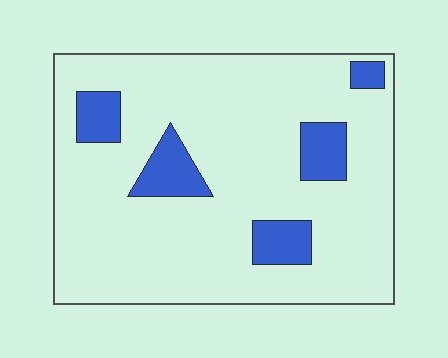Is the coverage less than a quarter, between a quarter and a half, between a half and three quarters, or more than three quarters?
Less than a quarter.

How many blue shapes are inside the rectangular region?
5.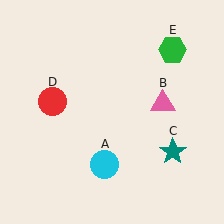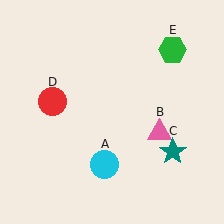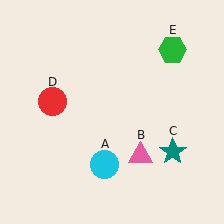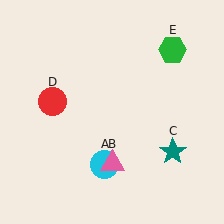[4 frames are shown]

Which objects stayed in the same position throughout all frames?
Cyan circle (object A) and teal star (object C) and red circle (object D) and green hexagon (object E) remained stationary.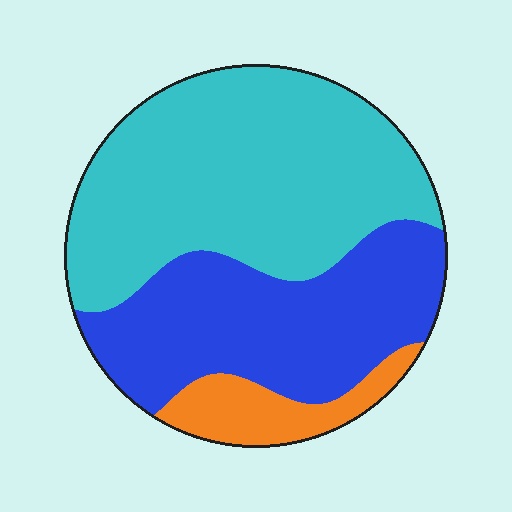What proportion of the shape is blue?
Blue takes up between a quarter and a half of the shape.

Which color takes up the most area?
Cyan, at roughly 55%.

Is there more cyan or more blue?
Cyan.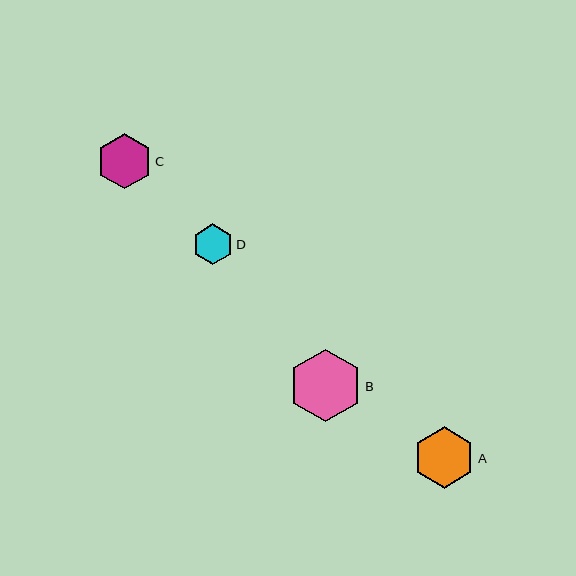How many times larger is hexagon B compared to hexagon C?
Hexagon B is approximately 1.3 times the size of hexagon C.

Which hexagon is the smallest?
Hexagon D is the smallest with a size of approximately 41 pixels.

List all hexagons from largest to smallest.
From largest to smallest: B, A, C, D.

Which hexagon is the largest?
Hexagon B is the largest with a size of approximately 73 pixels.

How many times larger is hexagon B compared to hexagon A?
Hexagon B is approximately 1.2 times the size of hexagon A.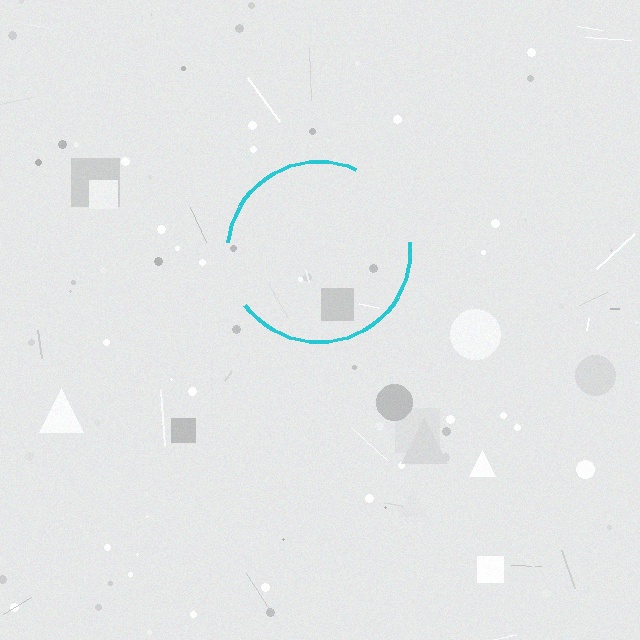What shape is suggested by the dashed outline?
The dashed outline suggests a circle.